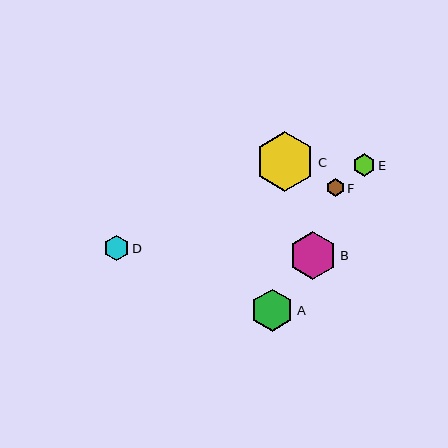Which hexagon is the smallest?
Hexagon F is the smallest with a size of approximately 18 pixels.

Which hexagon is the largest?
Hexagon C is the largest with a size of approximately 60 pixels.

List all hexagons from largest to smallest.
From largest to smallest: C, B, A, D, E, F.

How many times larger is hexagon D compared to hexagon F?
Hexagon D is approximately 1.4 times the size of hexagon F.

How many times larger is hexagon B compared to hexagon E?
Hexagon B is approximately 2.2 times the size of hexagon E.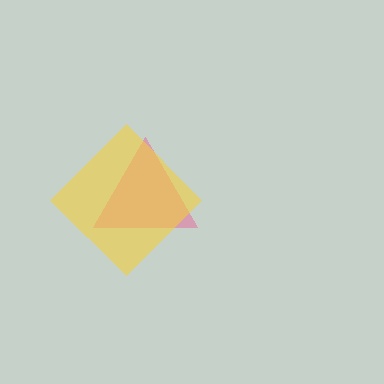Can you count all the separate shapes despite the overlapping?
Yes, there are 2 separate shapes.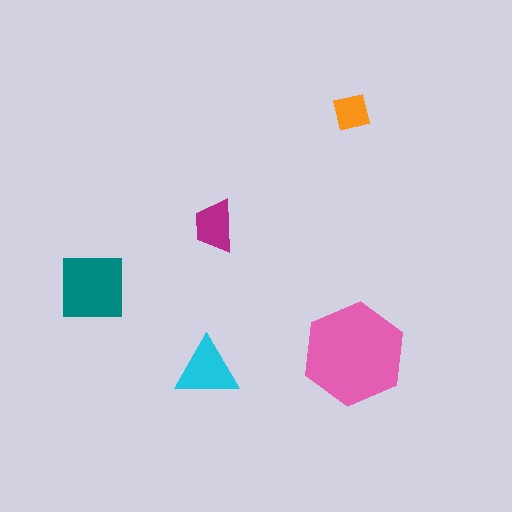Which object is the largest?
The pink hexagon.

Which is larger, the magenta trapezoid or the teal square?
The teal square.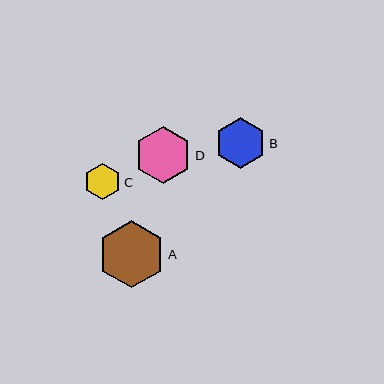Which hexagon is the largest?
Hexagon A is the largest with a size of approximately 68 pixels.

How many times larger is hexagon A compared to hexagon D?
Hexagon A is approximately 1.2 times the size of hexagon D.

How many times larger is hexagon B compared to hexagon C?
Hexagon B is approximately 1.4 times the size of hexagon C.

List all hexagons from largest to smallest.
From largest to smallest: A, D, B, C.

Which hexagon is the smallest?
Hexagon C is the smallest with a size of approximately 36 pixels.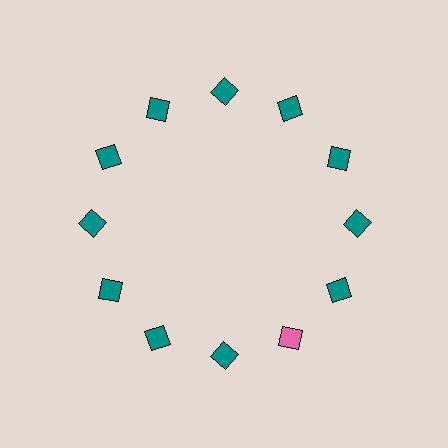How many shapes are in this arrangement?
There are 12 shapes arranged in a ring pattern.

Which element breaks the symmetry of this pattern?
The pink square at roughly the 5 o'clock position breaks the symmetry. All other shapes are teal squares.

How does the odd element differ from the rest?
It has a different color: pink instead of teal.